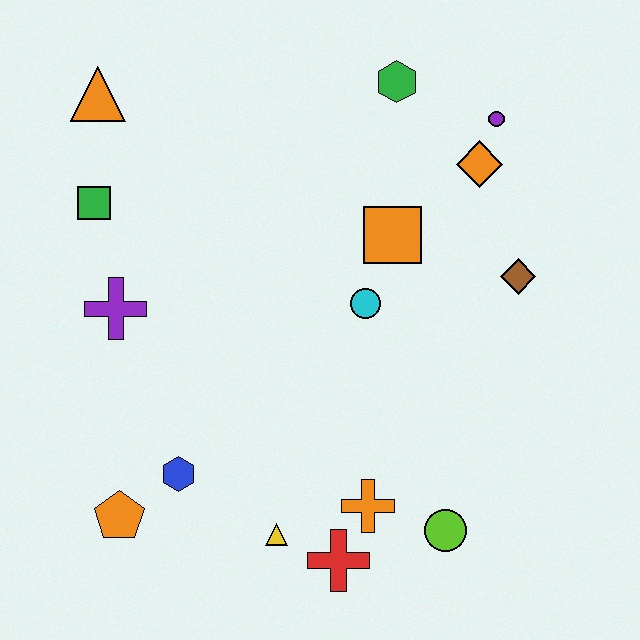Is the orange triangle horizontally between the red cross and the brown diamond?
No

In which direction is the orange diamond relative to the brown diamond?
The orange diamond is above the brown diamond.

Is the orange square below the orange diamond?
Yes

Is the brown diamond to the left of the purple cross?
No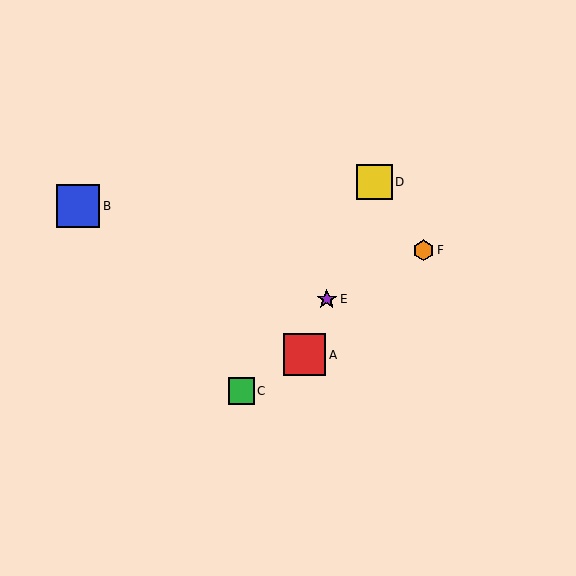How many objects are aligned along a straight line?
3 objects (A, D, E) are aligned along a straight line.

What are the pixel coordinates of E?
Object E is at (327, 299).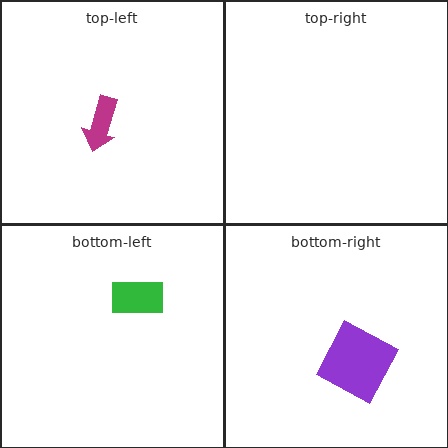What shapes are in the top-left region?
The magenta arrow.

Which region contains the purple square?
The bottom-right region.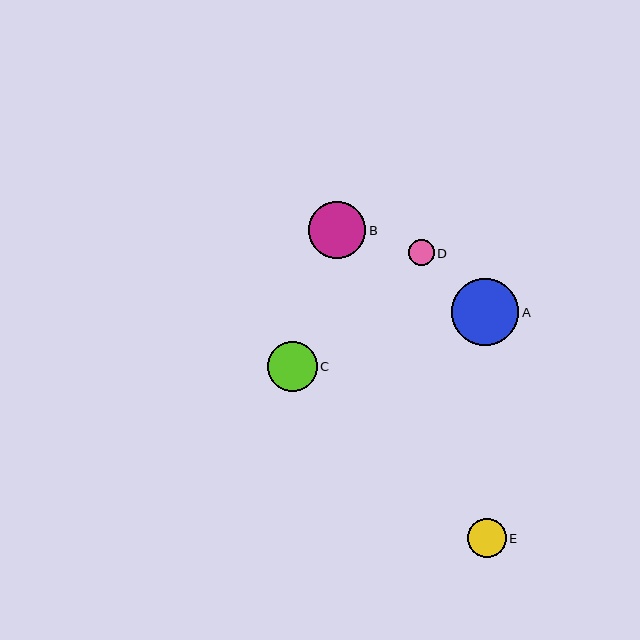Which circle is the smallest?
Circle D is the smallest with a size of approximately 25 pixels.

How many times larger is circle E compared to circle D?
Circle E is approximately 1.5 times the size of circle D.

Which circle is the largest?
Circle A is the largest with a size of approximately 68 pixels.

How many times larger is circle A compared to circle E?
Circle A is approximately 1.7 times the size of circle E.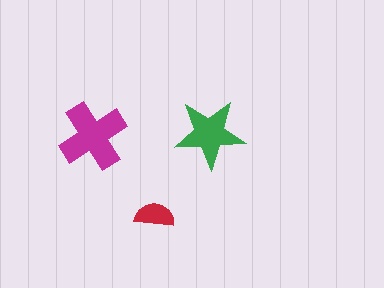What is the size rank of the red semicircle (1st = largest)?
3rd.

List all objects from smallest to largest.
The red semicircle, the green star, the magenta cross.